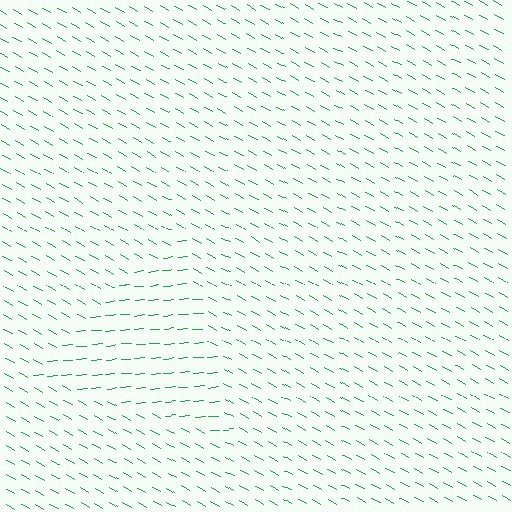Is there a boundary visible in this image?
Yes, there is a texture boundary formed by a change in line orientation.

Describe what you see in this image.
The image is filled with small green line segments. A triangle region in the image has lines oriented differently from the surrounding lines, creating a visible texture boundary.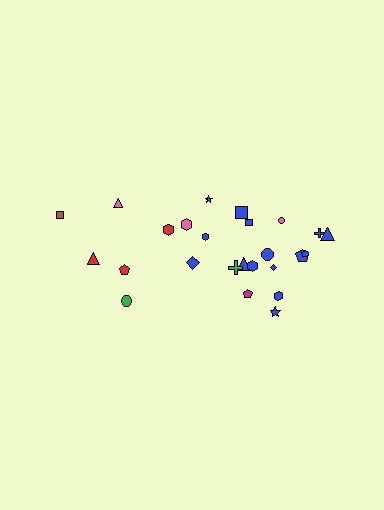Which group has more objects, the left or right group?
The right group.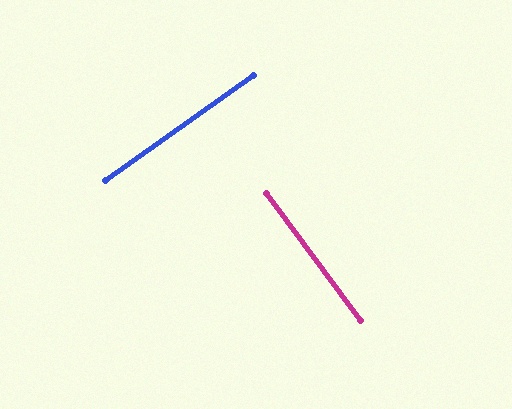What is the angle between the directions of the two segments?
Approximately 89 degrees.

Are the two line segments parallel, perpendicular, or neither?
Perpendicular — they meet at approximately 89°.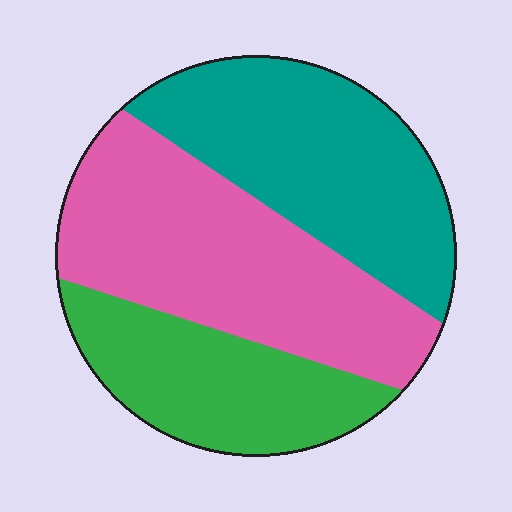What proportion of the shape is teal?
Teal covers roughly 35% of the shape.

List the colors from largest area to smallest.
From largest to smallest: pink, teal, green.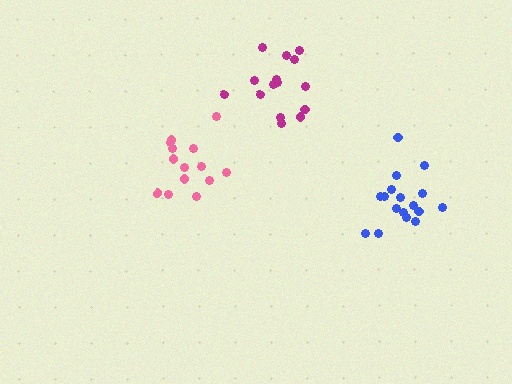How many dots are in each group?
Group 1: 15 dots, Group 2: 14 dots, Group 3: 17 dots (46 total).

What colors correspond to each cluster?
The clusters are colored: magenta, pink, blue.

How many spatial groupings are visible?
There are 3 spatial groupings.